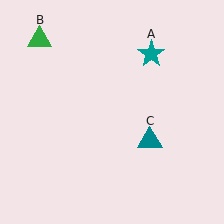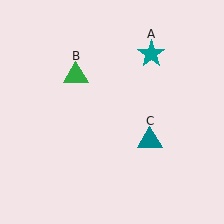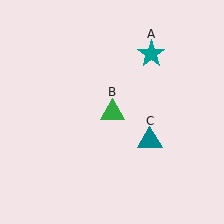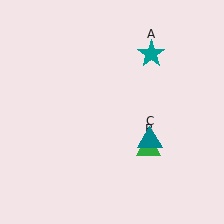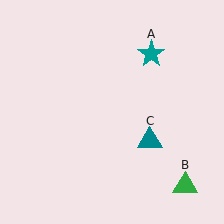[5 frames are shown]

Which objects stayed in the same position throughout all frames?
Teal star (object A) and teal triangle (object C) remained stationary.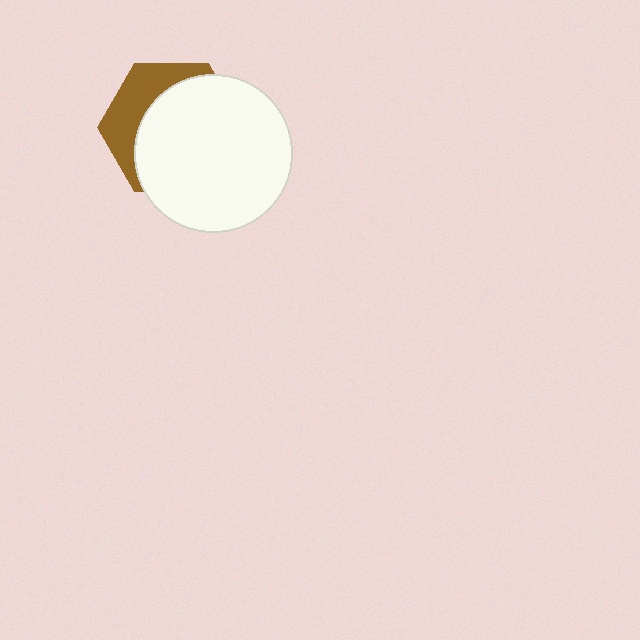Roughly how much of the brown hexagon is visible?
A small part of it is visible (roughly 32%).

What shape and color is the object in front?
The object in front is a white circle.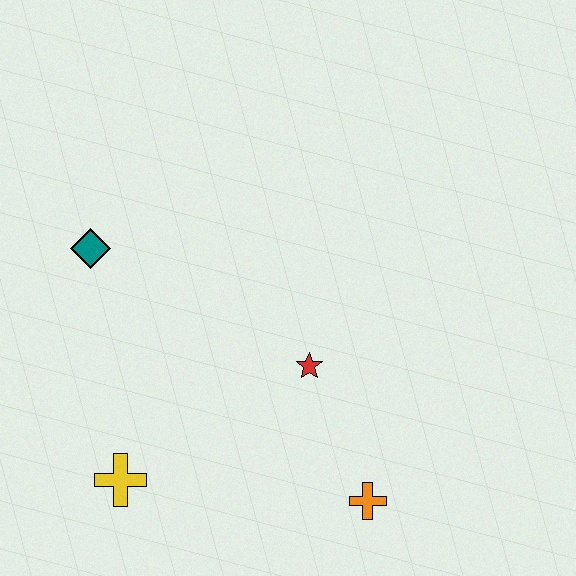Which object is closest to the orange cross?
The red star is closest to the orange cross.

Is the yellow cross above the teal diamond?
No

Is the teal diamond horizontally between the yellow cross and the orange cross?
No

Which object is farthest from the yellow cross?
The orange cross is farthest from the yellow cross.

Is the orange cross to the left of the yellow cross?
No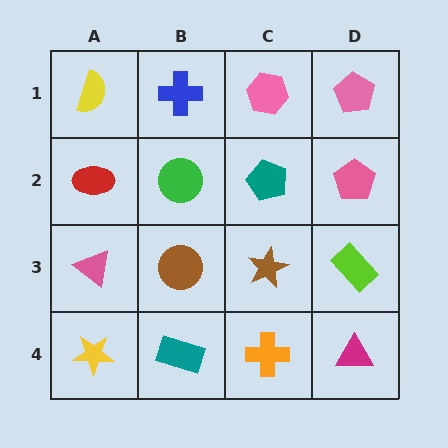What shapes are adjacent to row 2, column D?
A pink pentagon (row 1, column D), a lime rectangle (row 3, column D), a teal pentagon (row 2, column C).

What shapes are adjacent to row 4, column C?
A brown star (row 3, column C), a teal rectangle (row 4, column B), a magenta triangle (row 4, column D).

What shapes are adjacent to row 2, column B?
A blue cross (row 1, column B), a brown circle (row 3, column B), a red ellipse (row 2, column A), a teal pentagon (row 2, column C).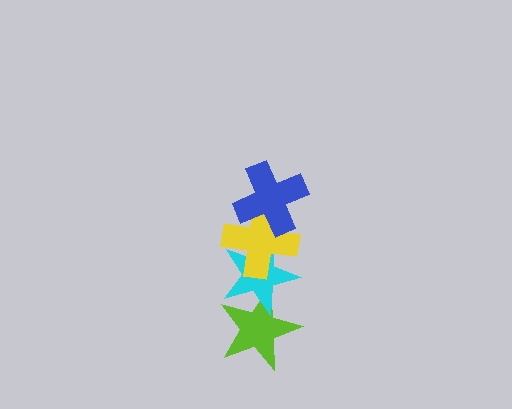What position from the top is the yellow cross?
The yellow cross is 2nd from the top.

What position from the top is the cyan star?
The cyan star is 3rd from the top.